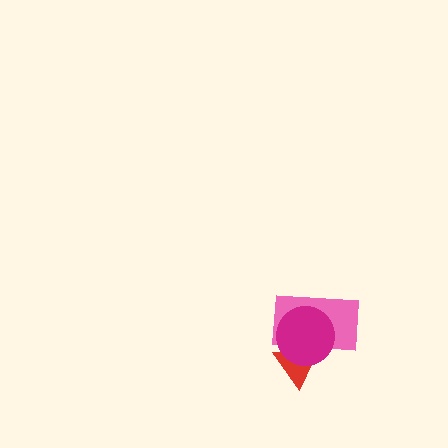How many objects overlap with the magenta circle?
2 objects overlap with the magenta circle.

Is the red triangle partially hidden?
Yes, it is partially covered by another shape.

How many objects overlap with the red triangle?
2 objects overlap with the red triangle.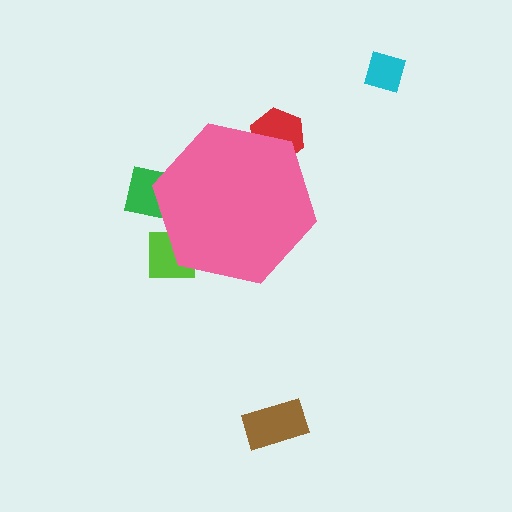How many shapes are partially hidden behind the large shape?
3 shapes are partially hidden.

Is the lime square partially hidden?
Yes, the lime square is partially hidden behind the pink hexagon.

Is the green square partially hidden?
Yes, the green square is partially hidden behind the pink hexagon.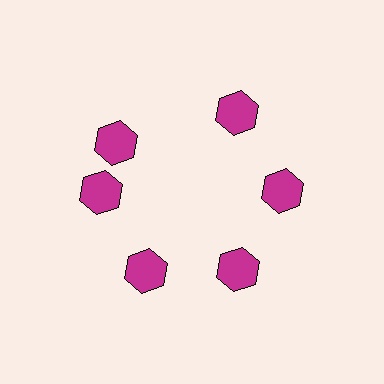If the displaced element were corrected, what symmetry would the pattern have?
It would have 6-fold rotational symmetry — the pattern would map onto itself every 60 degrees.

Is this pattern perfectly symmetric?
No. The 6 magenta hexagons are arranged in a ring, but one element near the 11 o'clock position is rotated out of alignment along the ring, breaking the 6-fold rotational symmetry.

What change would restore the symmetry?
The symmetry would be restored by rotating it back into even spacing with its neighbors so that all 6 hexagons sit at equal angles and equal distance from the center.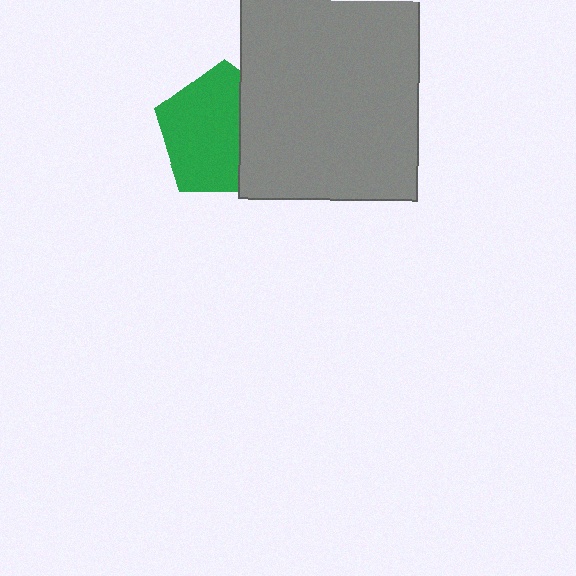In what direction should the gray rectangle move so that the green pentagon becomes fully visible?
The gray rectangle should move right. That is the shortest direction to clear the overlap and leave the green pentagon fully visible.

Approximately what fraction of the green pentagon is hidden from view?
Roughly 34% of the green pentagon is hidden behind the gray rectangle.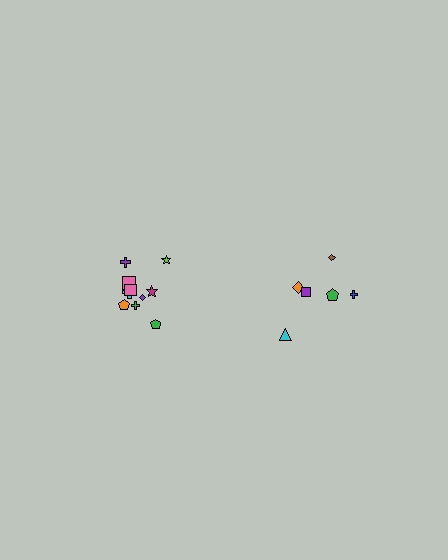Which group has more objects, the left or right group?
The left group.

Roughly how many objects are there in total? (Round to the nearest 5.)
Roughly 15 objects in total.